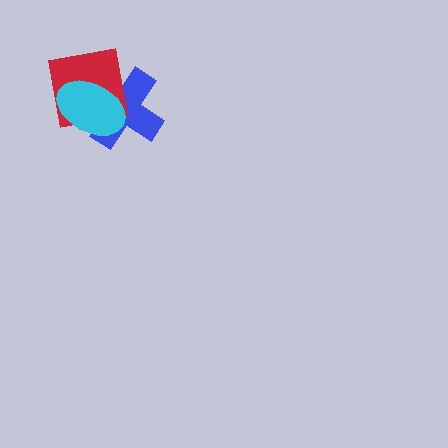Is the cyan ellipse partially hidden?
No, no other shape covers it.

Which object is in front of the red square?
The cyan ellipse is in front of the red square.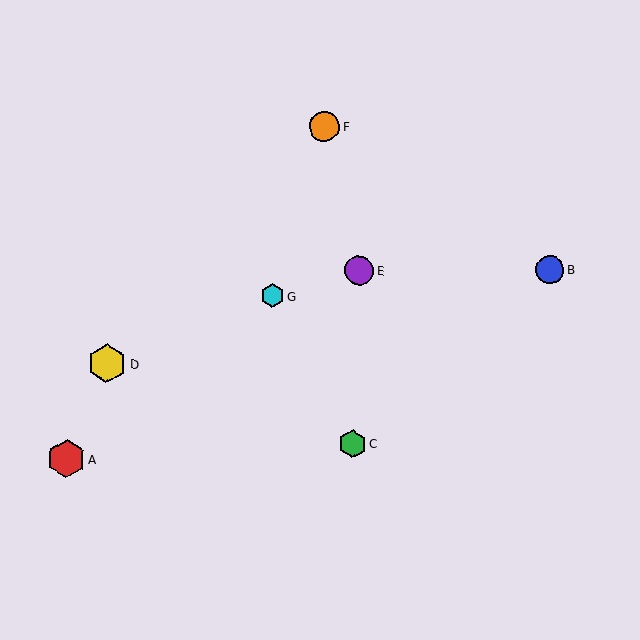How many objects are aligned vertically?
2 objects (C, E) are aligned vertically.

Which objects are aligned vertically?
Objects C, E are aligned vertically.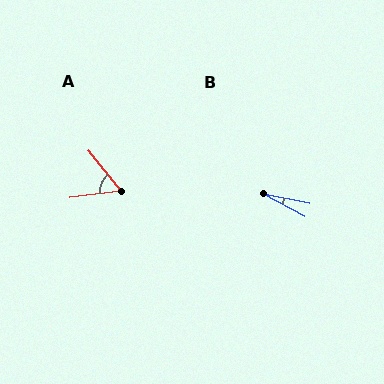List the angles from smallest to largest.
B (17°), A (59°).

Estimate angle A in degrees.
Approximately 59 degrees.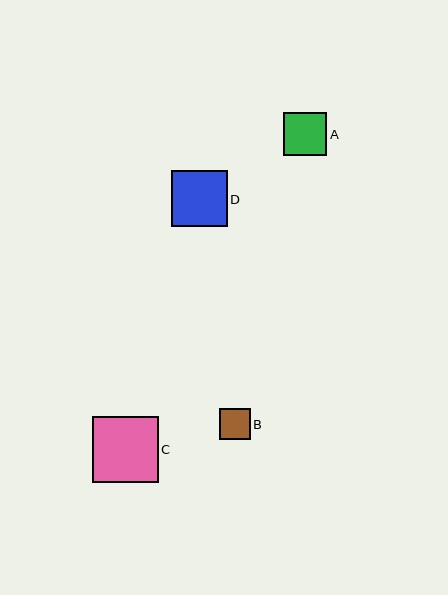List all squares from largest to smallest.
From largest to smallest: C, D, A, B.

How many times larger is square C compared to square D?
Square C is approximately 1.2 times the size of square D.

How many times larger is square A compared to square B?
Square A is approximately 1.4 times the size of square B.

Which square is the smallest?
Square B is the smallest with a size of approximately 31 pixels.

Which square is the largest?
Square C is the largest with a size of approximately 66 pixels.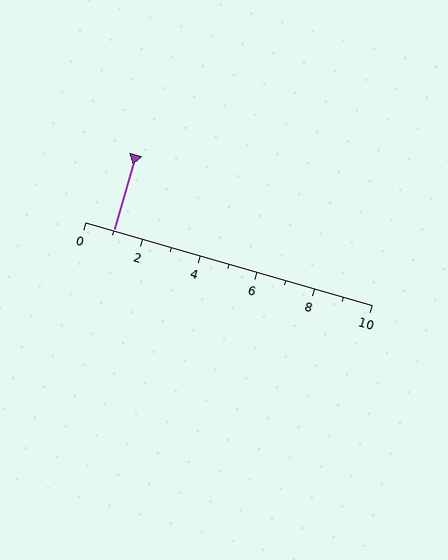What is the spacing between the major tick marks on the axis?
The major ticks are spaced 2 apart.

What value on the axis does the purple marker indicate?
The marker indicates approximately 1.